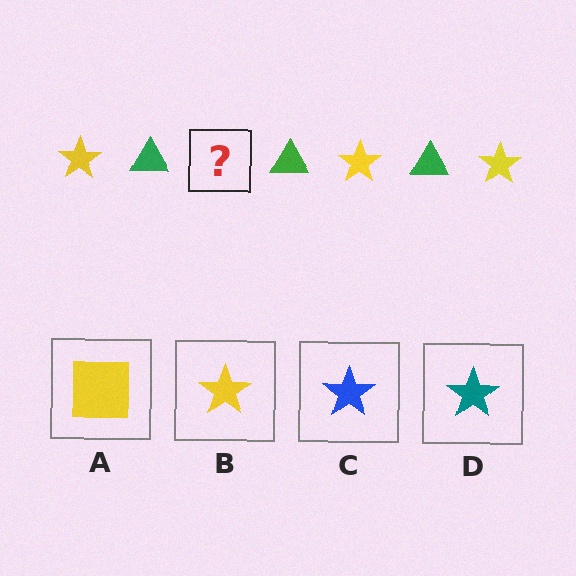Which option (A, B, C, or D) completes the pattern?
B.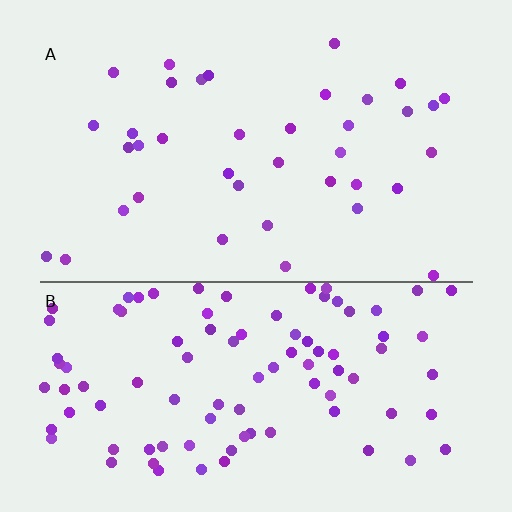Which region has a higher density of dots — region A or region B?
B (the bottom).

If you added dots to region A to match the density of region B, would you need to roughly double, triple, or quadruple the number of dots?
Approximately triple.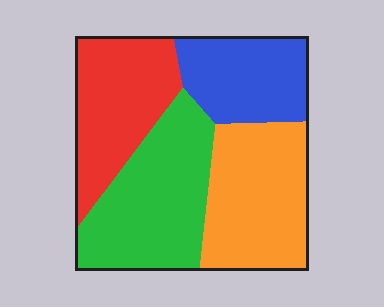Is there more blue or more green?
Green.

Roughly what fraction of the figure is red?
Red covers roughly 25% of the figure.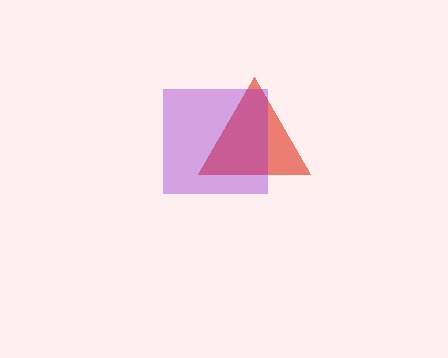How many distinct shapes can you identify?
There are 2 distinct shapes: a red triangle, a purple square.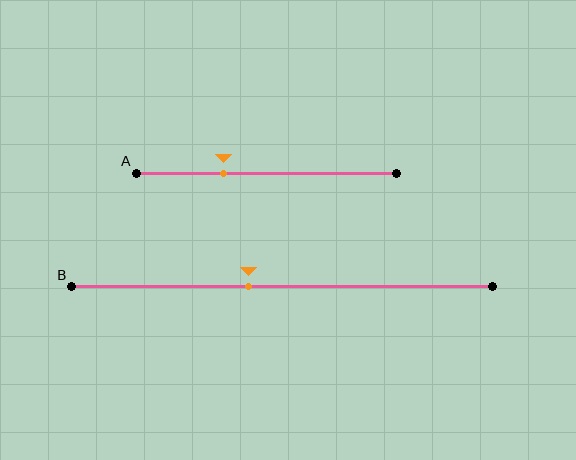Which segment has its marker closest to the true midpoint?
Segment B has its marker closest to the true midpoint.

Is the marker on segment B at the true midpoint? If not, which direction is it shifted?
No, the marker on segment B is shifted to the left by about 8% of the segment length.